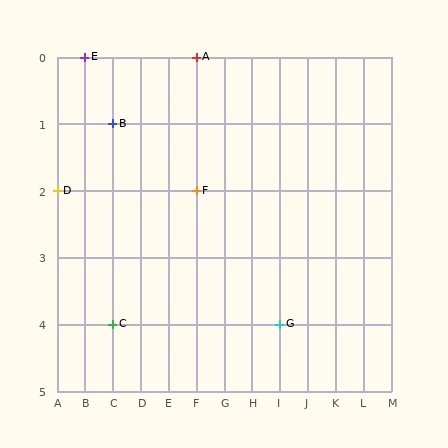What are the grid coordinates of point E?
Point E is at grid coordinates (B, 0).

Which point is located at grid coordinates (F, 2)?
Point F is at (F, 2).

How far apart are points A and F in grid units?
Points A and F are 2 rows apart.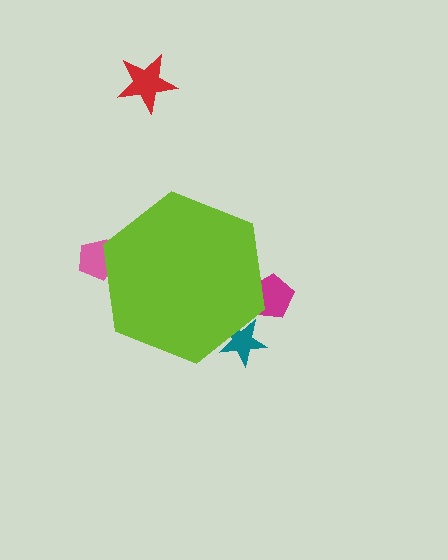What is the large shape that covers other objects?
A lime hexagon.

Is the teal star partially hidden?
Yes, the teal star is partially hidden behind the lime hexagon.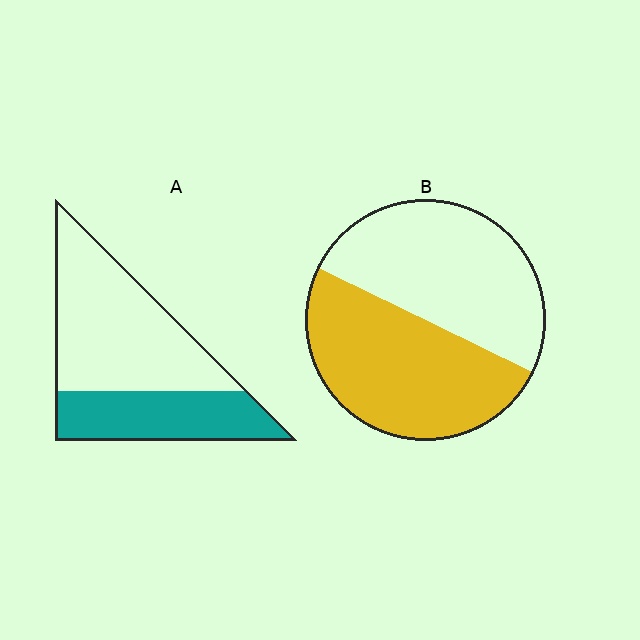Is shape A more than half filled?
No.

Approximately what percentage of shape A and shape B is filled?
A is approximately 35% and B is approximately 50%.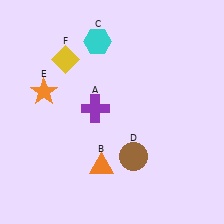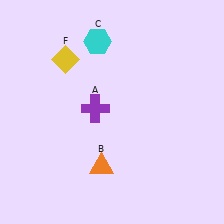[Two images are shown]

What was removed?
The brown circle (D), the orange star (E) were removed in Image 2.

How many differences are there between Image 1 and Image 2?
There are 2 differences between the two images.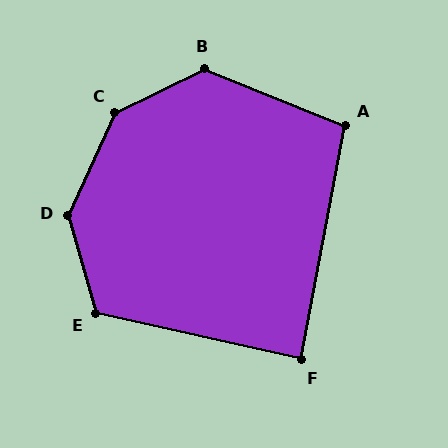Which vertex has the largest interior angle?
C, at approximately 140 degrees.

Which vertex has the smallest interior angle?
F, at approximately 88 degrees.